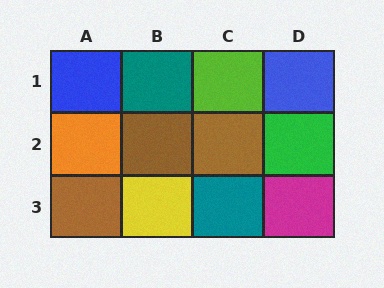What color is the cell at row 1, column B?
Teal.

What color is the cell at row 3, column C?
Teal.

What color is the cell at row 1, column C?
Lime.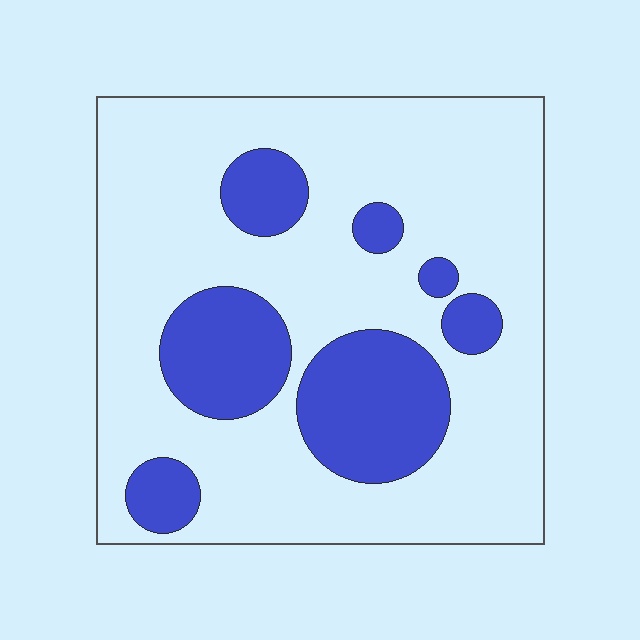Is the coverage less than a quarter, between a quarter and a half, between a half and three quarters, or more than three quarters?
Less than a quarter.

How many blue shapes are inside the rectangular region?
7.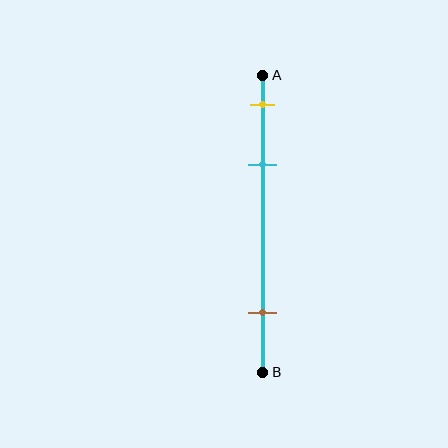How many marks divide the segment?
There are 3 marks dividing the segment.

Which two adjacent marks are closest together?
The yellow and cyan marks are the closest adjacent pair.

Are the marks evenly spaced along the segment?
No, the marks are not evenly spaced.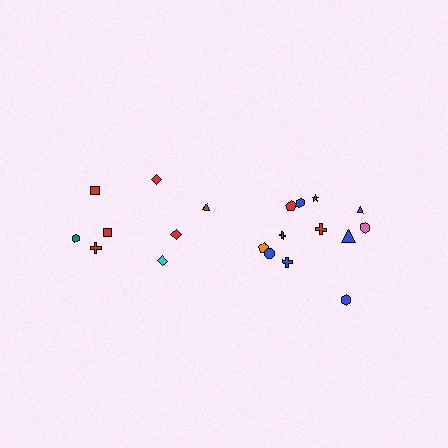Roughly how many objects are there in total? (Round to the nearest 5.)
Roughly 20 objects in total.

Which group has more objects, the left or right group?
The right group.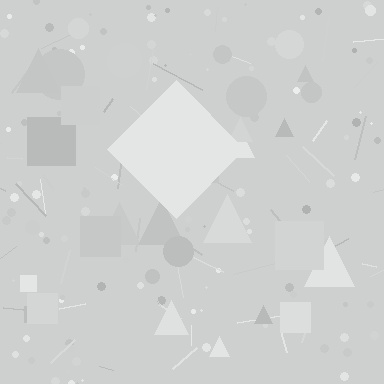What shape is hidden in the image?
A diamond is hidden in the image.